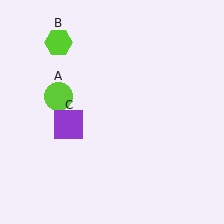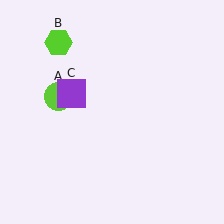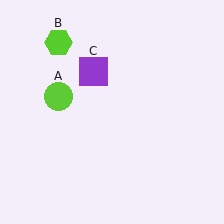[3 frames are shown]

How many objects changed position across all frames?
1 object changed position: purple square (object C).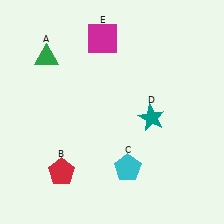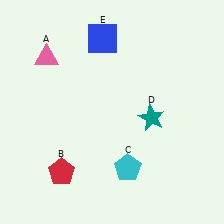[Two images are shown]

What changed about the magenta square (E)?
In Image 1, E is magenta. In Image 2, it changed to blue.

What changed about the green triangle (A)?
In Image 1, A is green. In Image 2, it changed to pink.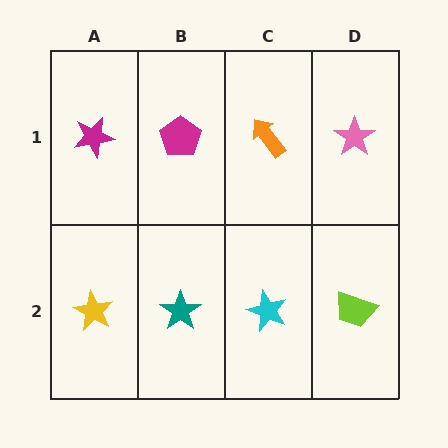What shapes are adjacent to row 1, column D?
A lime trapezoid (row 2, column D), an orange arrow (row 1, column C).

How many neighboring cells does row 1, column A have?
2.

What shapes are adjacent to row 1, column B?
A teal star (row 2, column B), a magenta star (row 1, column A), an orange arrow (row 1, column C).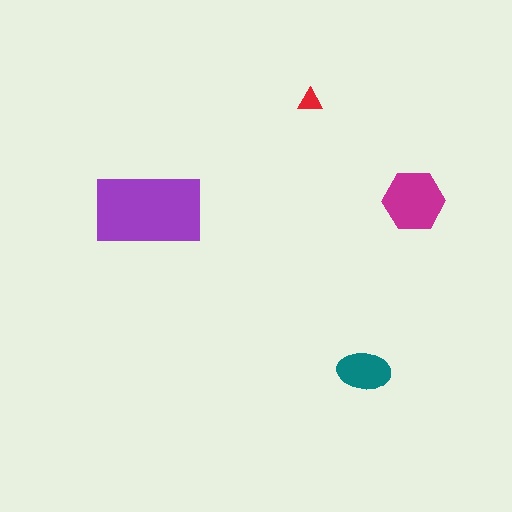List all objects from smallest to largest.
The red triangle, the teal ellipse, the magenta hexagon, the purple rectangle.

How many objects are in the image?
There are 4 objects in the image.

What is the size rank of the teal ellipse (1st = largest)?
3rd.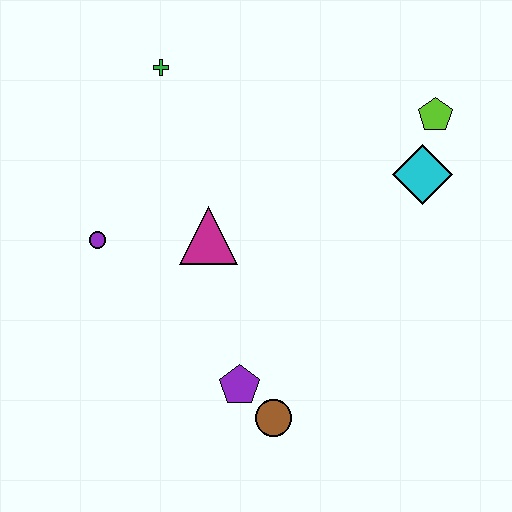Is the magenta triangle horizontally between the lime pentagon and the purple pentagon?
No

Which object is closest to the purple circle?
The magenta triangle is closest to the purple circle.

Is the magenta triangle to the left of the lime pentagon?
Yes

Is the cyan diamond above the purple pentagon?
Yes